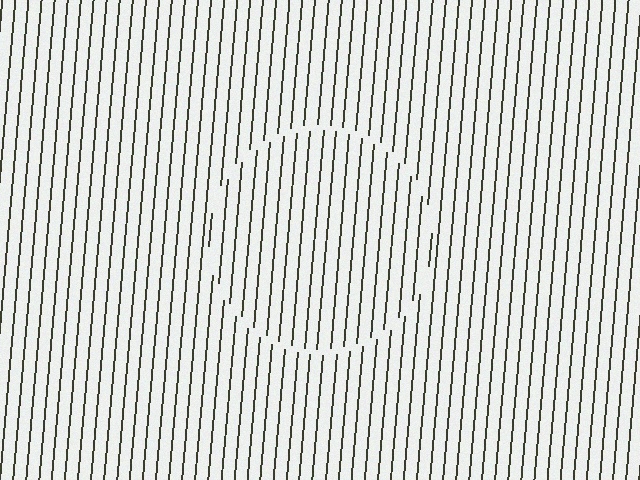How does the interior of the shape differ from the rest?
The interior of the shape contains the same grating, shifted by half a period — the contour is defined by the phase discontinuity where line-ends from the inner and outer gratings abut.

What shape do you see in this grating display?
An illusory circle. The interior of the shape contains the same grating, shifted by half a period — the contour is defined by the phase discontinuity where line-ends from the inner and outer gratings abut.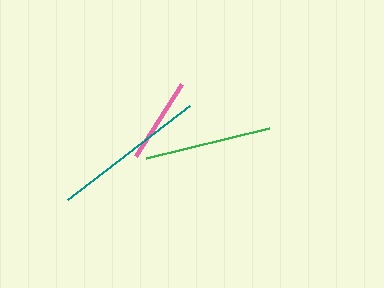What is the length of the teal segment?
The teal segment is approximately 154 pixels long.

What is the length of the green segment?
The green segment is approximately 126 pixels long.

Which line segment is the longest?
The teal line is the longest at approximately 154 pixels.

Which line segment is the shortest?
The pink line is the shortest at approximately 85 pixels.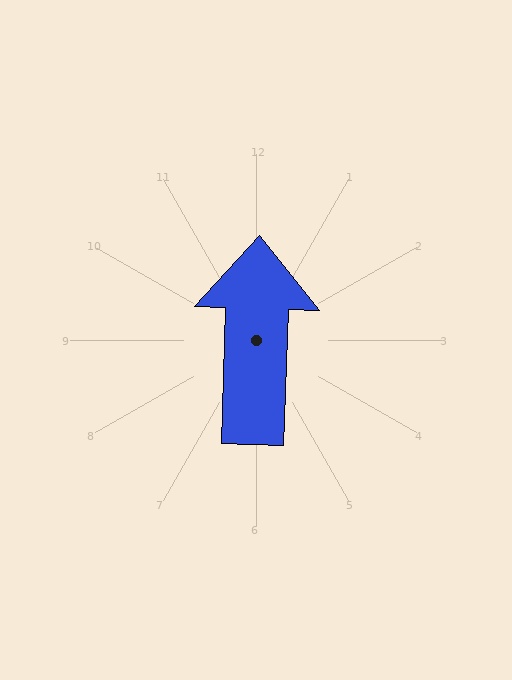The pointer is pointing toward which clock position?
Roughly 12 o'clock.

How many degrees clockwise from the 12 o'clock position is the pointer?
Approximately 2 degrees.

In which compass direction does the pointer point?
North.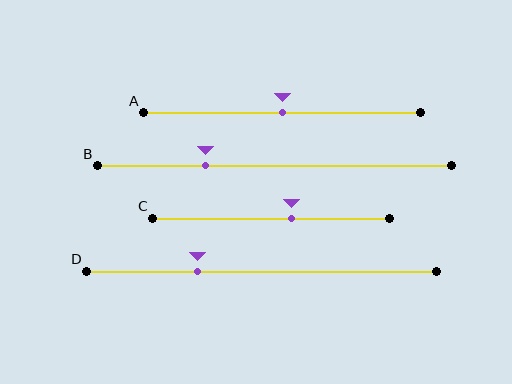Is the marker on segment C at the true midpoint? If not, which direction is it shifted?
No, the marker on segment C is shifted to the right by about 9% of the segment length.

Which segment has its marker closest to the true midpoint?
Segment A has its marker closest to the true midpoint.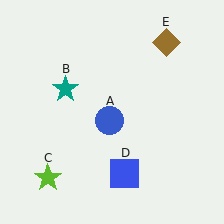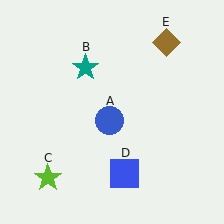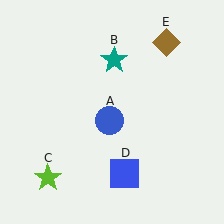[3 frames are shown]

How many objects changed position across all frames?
1 object changed position: teal star (object B).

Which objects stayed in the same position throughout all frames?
Blue circle (object A) and lime star (object C) and blue square (object D) and brown diamond (object E) remained stationary.